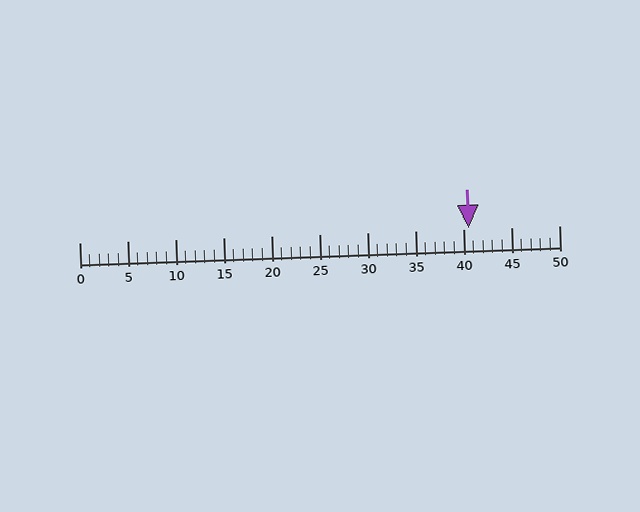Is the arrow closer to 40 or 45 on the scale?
The arrow is closer to 40.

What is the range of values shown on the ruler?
The ruler shows values from 0 to 50.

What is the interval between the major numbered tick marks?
The major tick marks are spaced 5 units apart.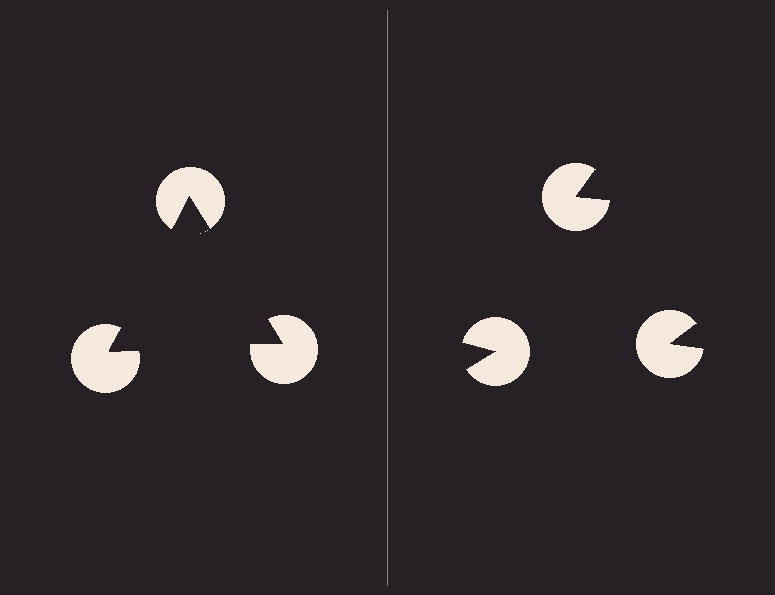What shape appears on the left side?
An illusory triangle.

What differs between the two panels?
The pac-man discs are positioned identically on both sides; only the wedge orientations differ. On the left they align to a triangle; on the right they are misaligned.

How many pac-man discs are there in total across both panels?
6 — 3 on each side.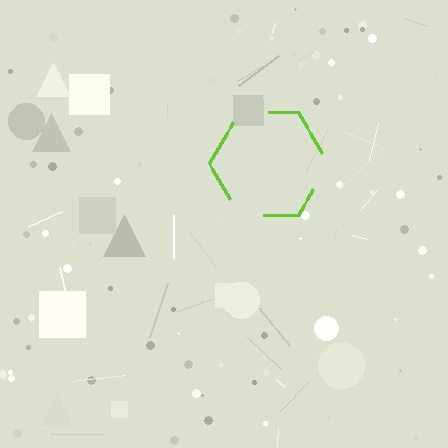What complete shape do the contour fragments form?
The contour fragments form a hexagon.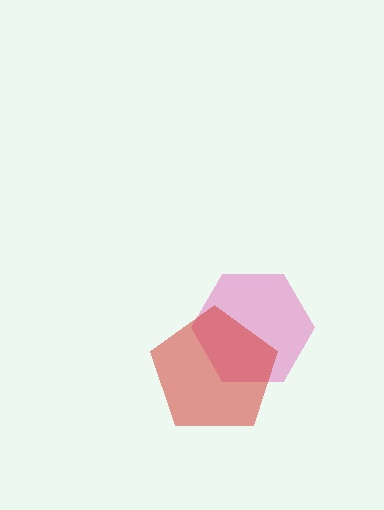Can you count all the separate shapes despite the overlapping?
Yes, there are 2 separate shapes.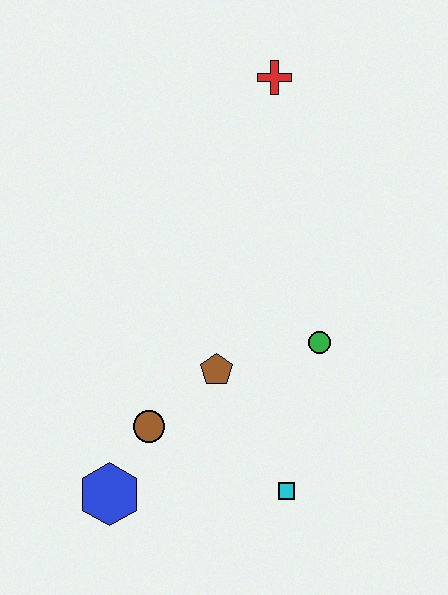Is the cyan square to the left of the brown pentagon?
No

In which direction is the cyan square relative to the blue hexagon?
The cyan square is to the right of the blue hexagon.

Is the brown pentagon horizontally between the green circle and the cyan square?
No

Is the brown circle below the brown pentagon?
Yes